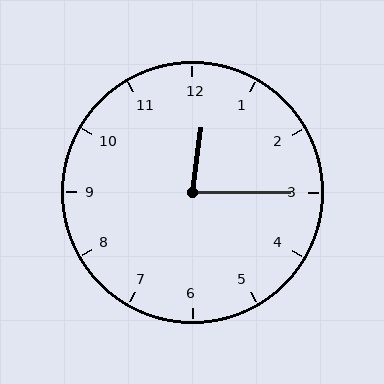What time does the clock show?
12:15.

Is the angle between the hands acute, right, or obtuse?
It is acute.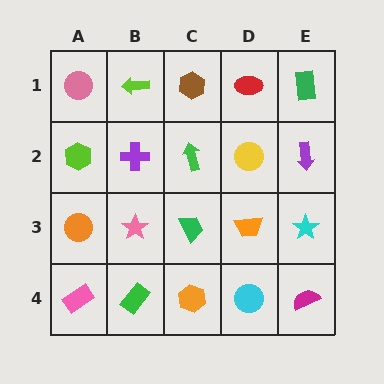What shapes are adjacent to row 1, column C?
A green arrow (row 2, column C), a lime arrow (row 1, column B), a red ellipse (row 1, column D).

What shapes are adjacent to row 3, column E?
A purple arrow (row 2, column E), a magenta semicircle (row 4, column E), an orange trapezoid (row 3, column D).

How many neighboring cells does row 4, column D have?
3.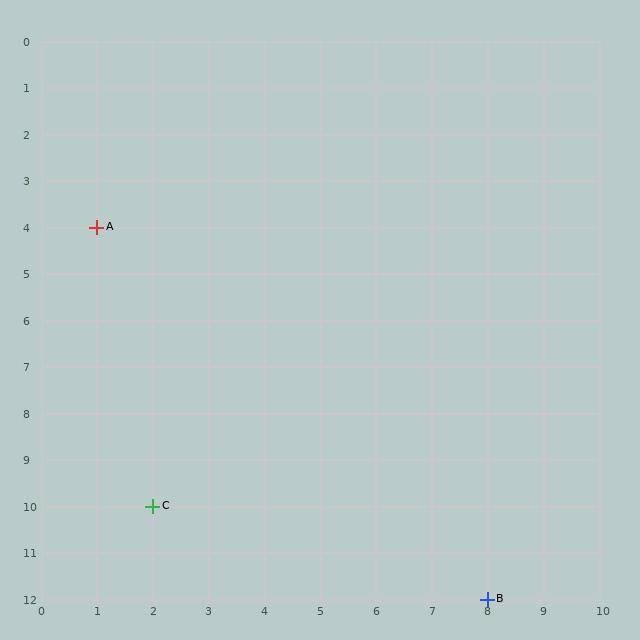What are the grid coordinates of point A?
Point A is at grid coordinates (1, 4).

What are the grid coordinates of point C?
Point C is at grid coordinates (2, 10).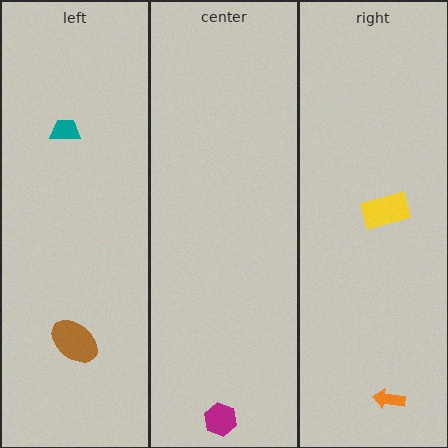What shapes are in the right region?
The orange arrow, the yellow rectangle.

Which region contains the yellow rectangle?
The right region.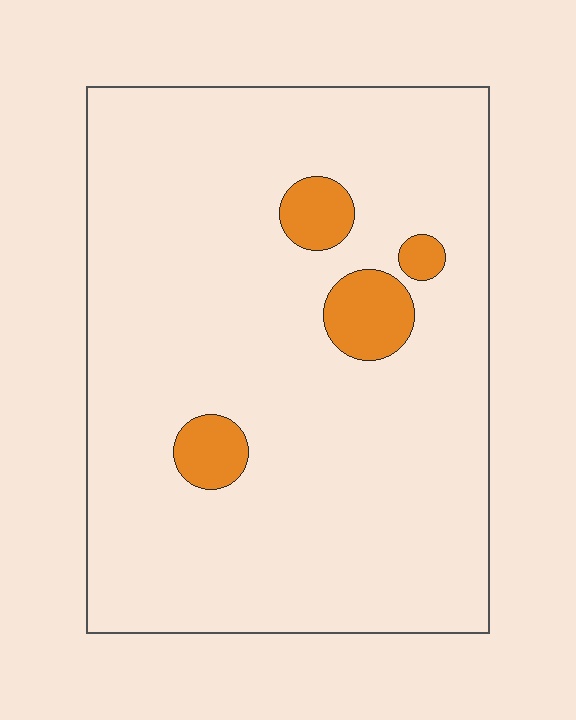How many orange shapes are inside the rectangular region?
4.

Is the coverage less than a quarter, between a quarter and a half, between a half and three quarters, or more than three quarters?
Less than a quarter.